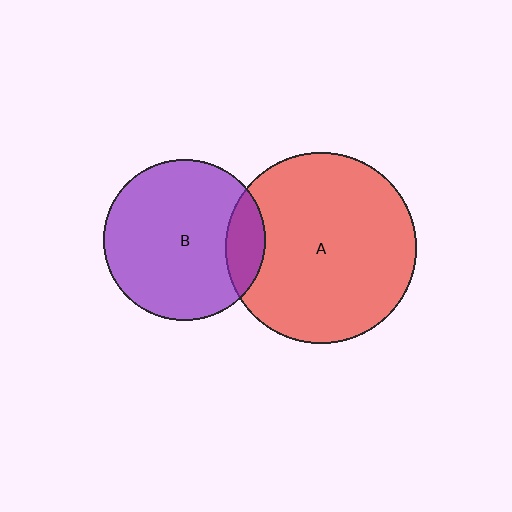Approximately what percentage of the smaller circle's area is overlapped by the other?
Approximately 15%.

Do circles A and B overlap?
Yes.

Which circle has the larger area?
Circle A (red).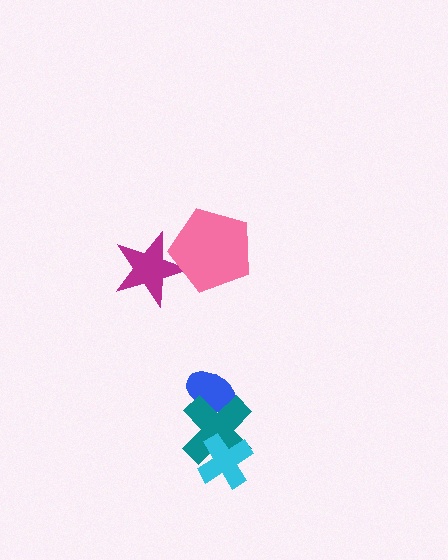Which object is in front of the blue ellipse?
The teal cross is in front of the blue ellipse.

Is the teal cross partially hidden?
Yes, it is partially covered by another shape.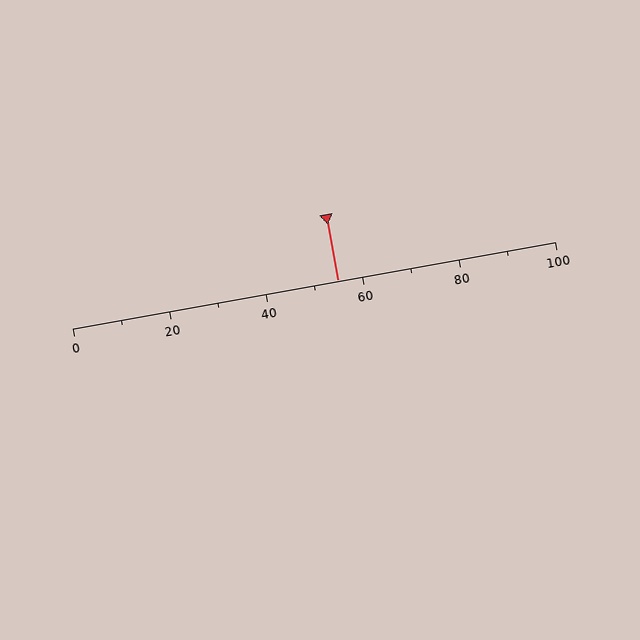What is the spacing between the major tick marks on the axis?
The major ticks are spaced 20 apart.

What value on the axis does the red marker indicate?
The marker indicates approximately 55.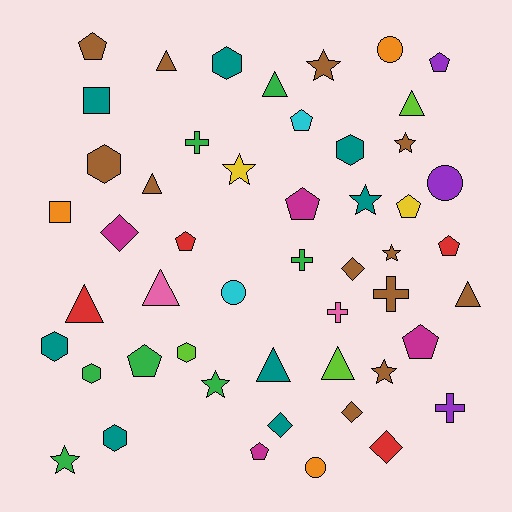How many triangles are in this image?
There are 9 triangles.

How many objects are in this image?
There are 50 objects.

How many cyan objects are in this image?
There are 2 cyan objects.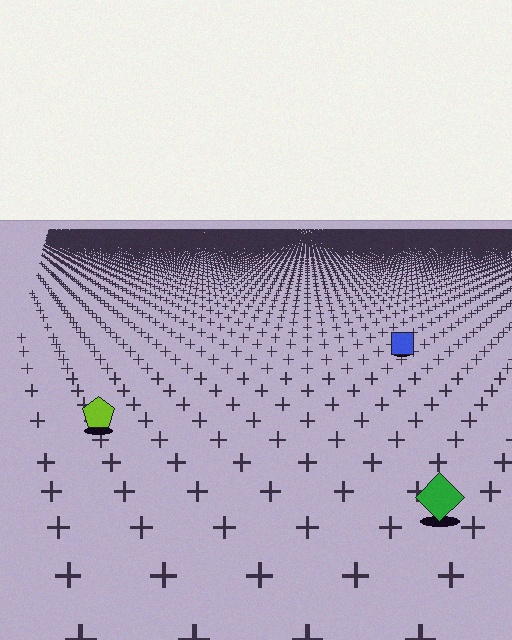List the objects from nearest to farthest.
From nearest to farthest: the green diamond, the lime pentagon, the blue square.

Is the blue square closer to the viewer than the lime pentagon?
No. The lime pentagon is closer — you can tell from the texture gradient: the ground texture is coarser near it.